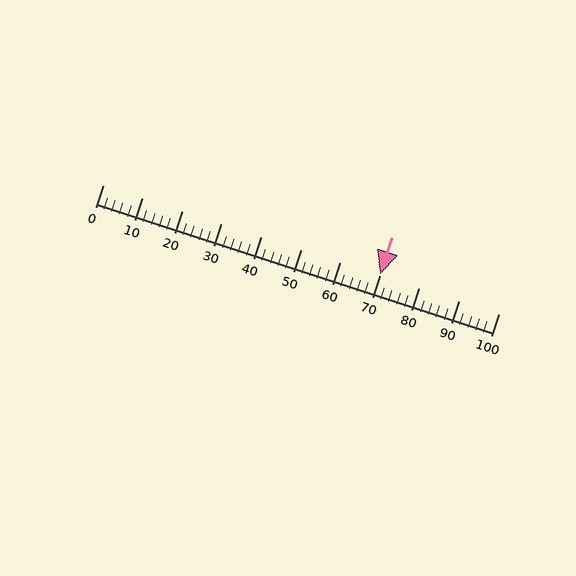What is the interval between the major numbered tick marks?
The major tick marks are spaced 10 units apart.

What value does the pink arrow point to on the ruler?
The pink arrow points to approximately 70.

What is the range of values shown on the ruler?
The ruler shows values from 0 to 100.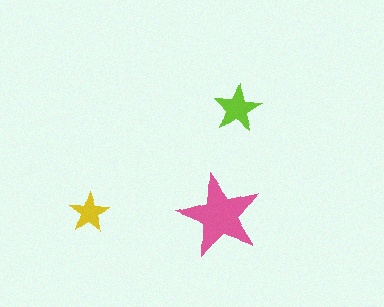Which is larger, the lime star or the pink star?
The pink one.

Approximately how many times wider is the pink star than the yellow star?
About 2 times wider.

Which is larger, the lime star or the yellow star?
The lime one.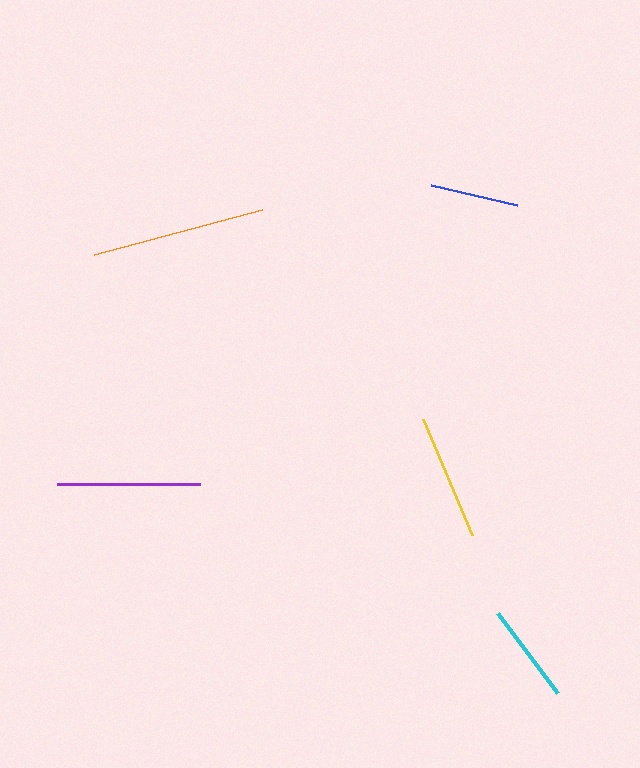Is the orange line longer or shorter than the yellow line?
The orange line is longer than the yellow line.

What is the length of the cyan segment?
The cyan segment is approximately 100 pixels long.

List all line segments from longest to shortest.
From longest to shortest: orange, purple, yellow, cyan, blue.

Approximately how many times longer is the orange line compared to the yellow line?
The orange line is approximately 1.4 times the length of the yellow line.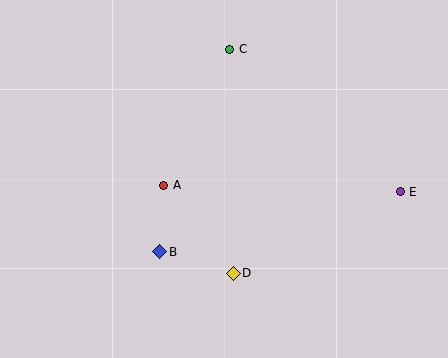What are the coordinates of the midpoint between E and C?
The midpoint between E and C is at (315, 121).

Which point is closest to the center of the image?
Point A at (164, 185) is closest to the center.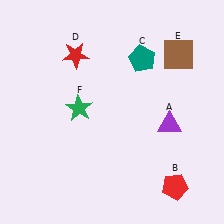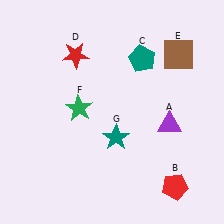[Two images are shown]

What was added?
A teal star (G) was added in Image 2.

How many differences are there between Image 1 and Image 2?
There is 1 difference between the two images.